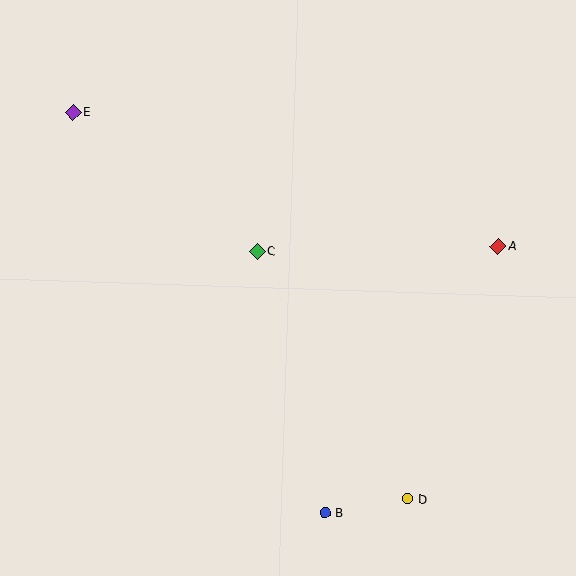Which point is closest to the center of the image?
Point C at (257, 251) is closest to the center.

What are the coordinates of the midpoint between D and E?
The midpoint between D and E is at (240, 305).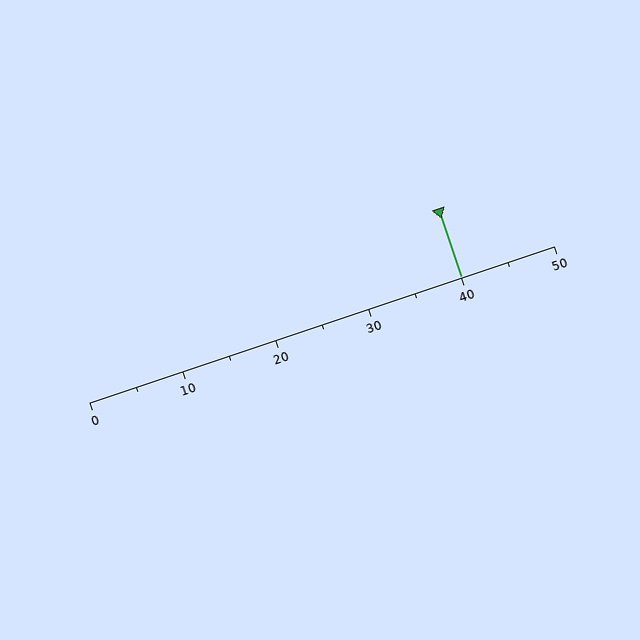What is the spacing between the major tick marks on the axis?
The major ticks are spaced 10 apart.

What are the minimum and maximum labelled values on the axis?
The axis runs from 0 to 50.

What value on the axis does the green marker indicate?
The marker indicates approximately 40.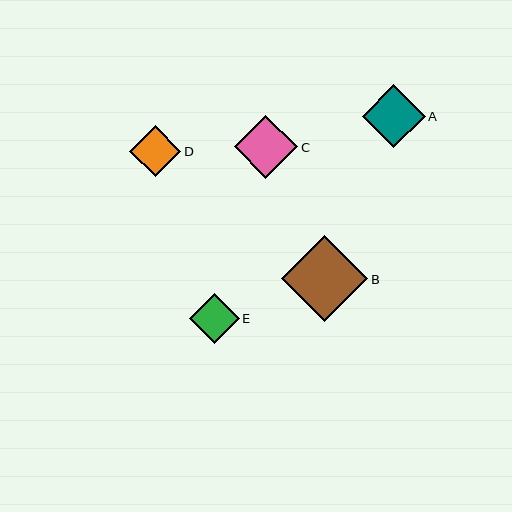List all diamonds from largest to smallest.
From largest to smallest: B, C, A, D, E.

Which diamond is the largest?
Diamond B is the largest with a size of approximately 86 pixels.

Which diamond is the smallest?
Diamond E is the smallest with a size of approximately 50 pixels.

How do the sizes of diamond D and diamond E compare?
Diamond D and diamond E are approximately the same size.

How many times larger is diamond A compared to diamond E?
Diamond A is approximately 1.3 times the size of diamond E.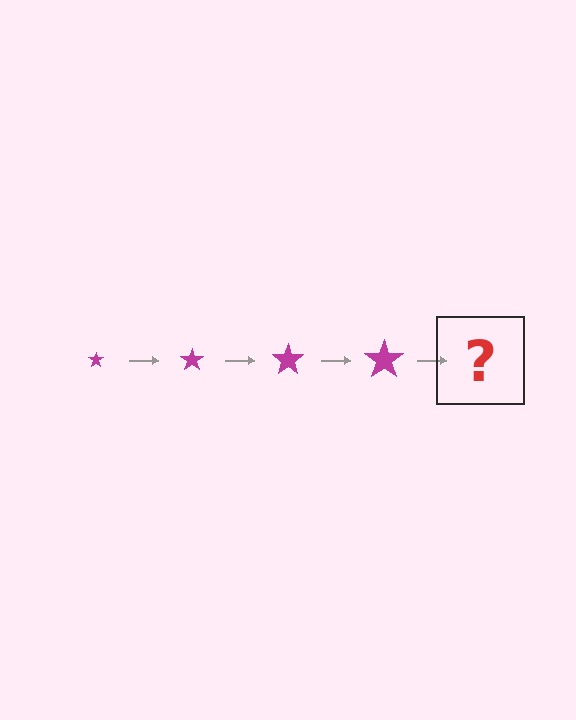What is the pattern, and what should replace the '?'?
The pattern is that the star gets progressively larger each step. The '?' should be a magenta star, larger than the previous one.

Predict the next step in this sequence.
The next step is a magenta star, larger than the previous one.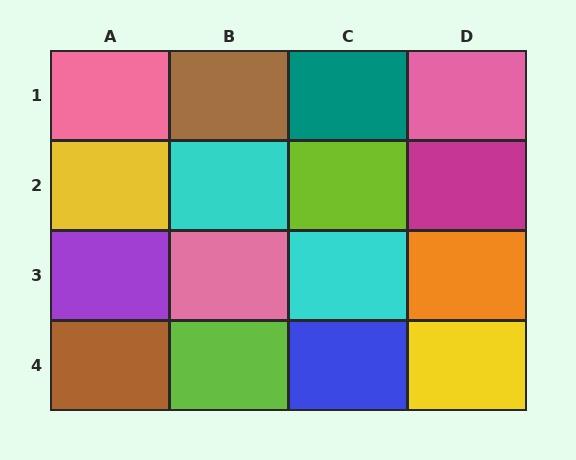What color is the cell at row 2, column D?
Magenta.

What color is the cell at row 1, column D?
Pink.